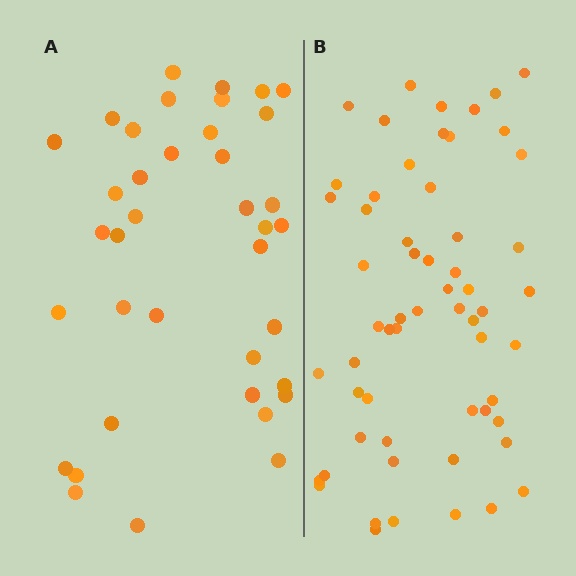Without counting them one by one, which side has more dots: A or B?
Region B (the right region) has more dots.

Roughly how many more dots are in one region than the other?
Region B has approximately 20 more dots than region A.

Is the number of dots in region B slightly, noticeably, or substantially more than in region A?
Region B has substantially more. The ratio is roughly 1.6 to 1.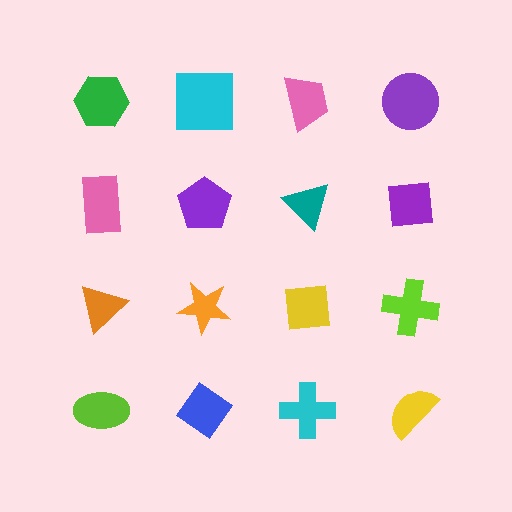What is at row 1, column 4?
A purple circle.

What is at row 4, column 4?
A yellow semicircle.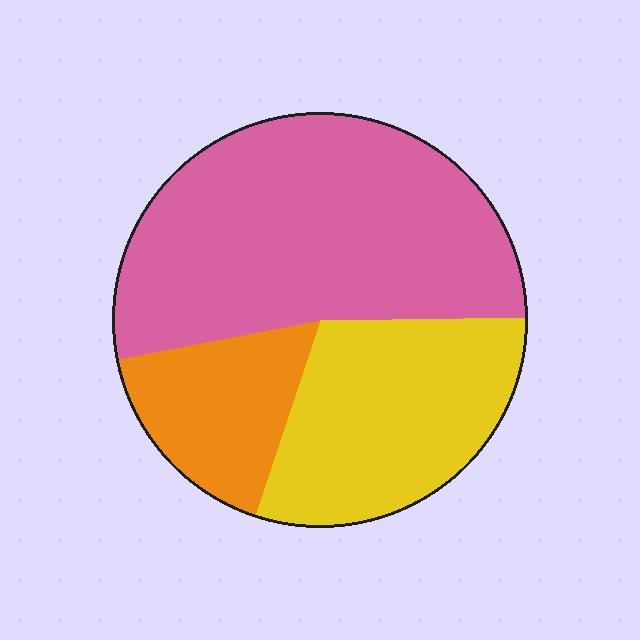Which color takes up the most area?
Pink, at roughly 55%.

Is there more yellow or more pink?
Pink.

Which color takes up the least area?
Orange, at roughly 15%.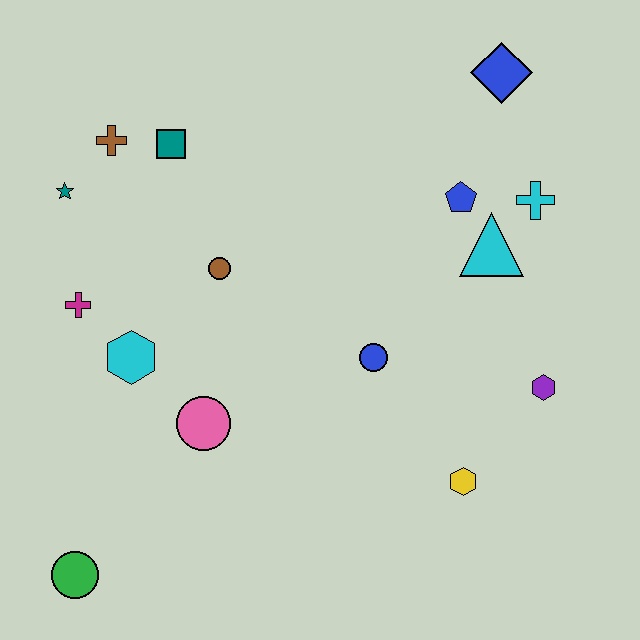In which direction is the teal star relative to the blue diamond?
The teal star is to the left of the blue diamond.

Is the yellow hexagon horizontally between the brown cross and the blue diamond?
Yes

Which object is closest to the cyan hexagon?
The magenta cross is closest to the cyan hexagon.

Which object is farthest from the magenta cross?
The blue diamond is farthest from the magenta cross.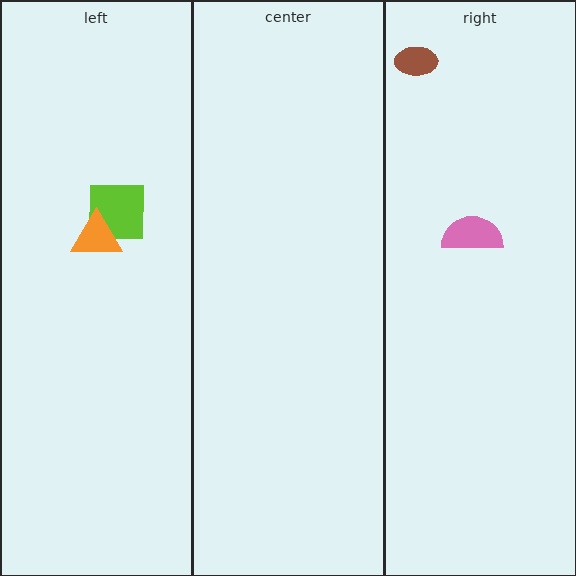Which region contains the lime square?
The left region.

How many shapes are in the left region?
2.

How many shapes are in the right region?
2.